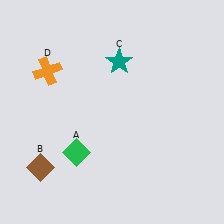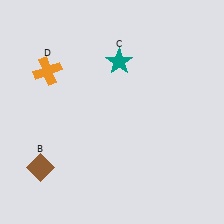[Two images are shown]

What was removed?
The green diamond (A) was removed in Image 2.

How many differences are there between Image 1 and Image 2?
There is 1 difference between the two images.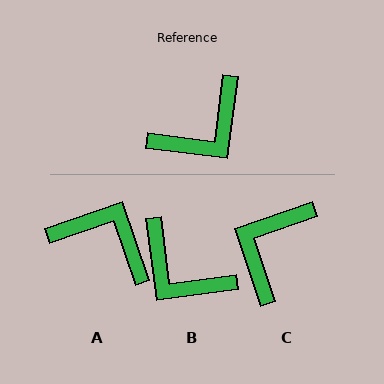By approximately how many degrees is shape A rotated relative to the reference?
Approximately 116 degrees counter-clockwise.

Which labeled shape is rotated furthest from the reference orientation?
C, about 154 degrees away.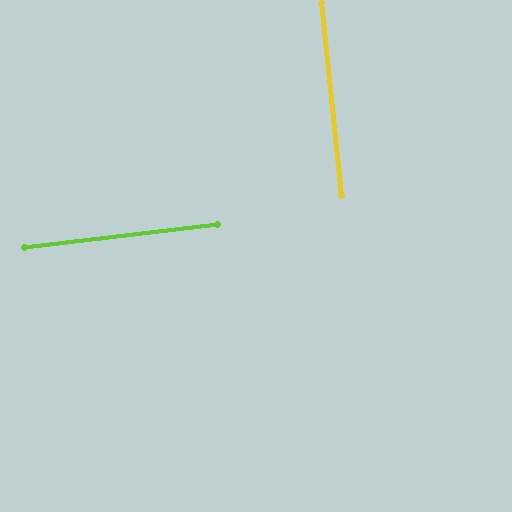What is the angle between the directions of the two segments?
Approximately 89 degrees.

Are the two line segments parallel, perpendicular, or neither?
Perpendicular — they meet at approximately 89°.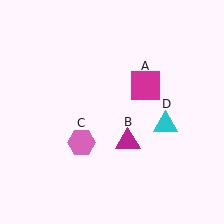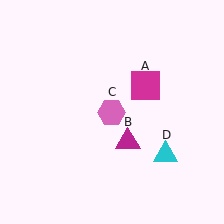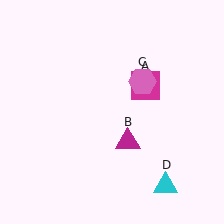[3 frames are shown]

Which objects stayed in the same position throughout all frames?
Magenta square (object A) and magenta triangle (object B) remained stationary.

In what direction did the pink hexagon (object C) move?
The pink hexagon (object C) moved up and to the right.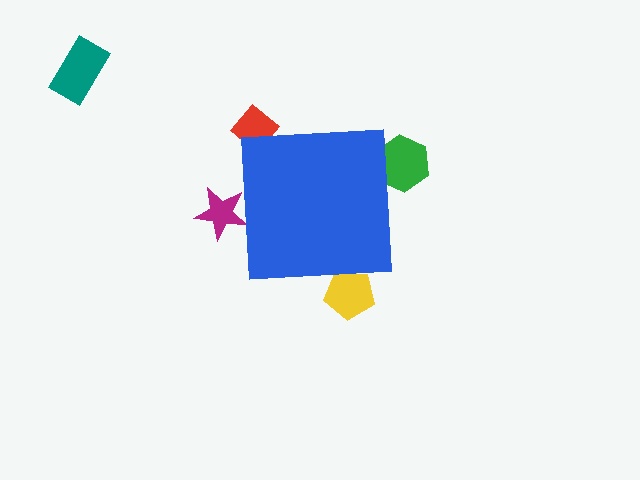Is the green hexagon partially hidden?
Yes, the green hexagon is partially hidden behind the blue square.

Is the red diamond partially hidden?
Yes, the red diamond is partially hidden behind the blue square.